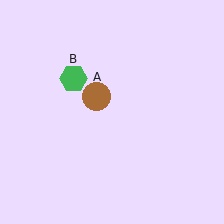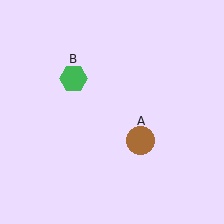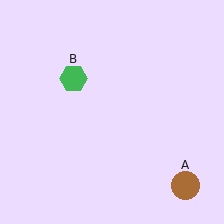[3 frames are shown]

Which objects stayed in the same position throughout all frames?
Green hexagon (object B) remained stationary.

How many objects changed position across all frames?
1 object changed position: brown circle (object A).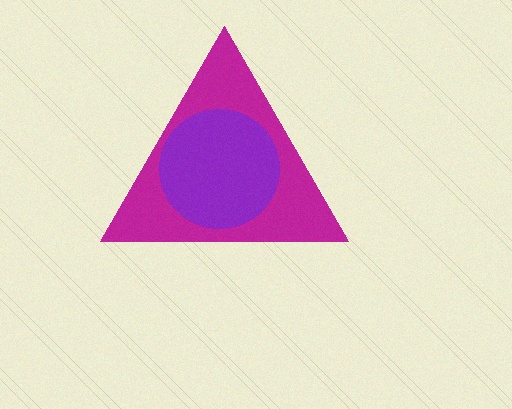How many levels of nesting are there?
2.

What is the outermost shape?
The magenta triangle.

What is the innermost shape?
The purple circle.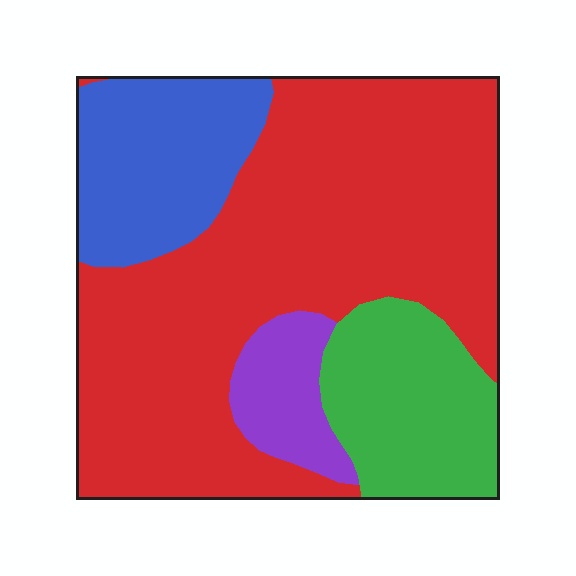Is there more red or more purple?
Red.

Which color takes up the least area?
Purple, at roughly 10%.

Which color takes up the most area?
Red, at roughly 60%.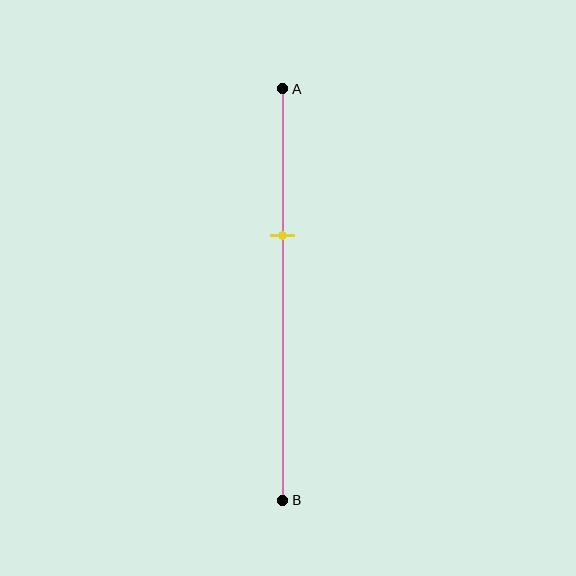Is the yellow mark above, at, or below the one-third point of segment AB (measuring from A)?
The yellow mark is approximately at the one-third point of segment AB.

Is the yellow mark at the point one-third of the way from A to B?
Yes, the mark is approximately at the one-third point.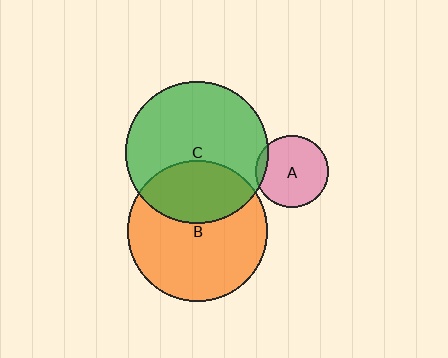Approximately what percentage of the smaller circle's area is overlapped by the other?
Approximately 5%.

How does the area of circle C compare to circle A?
Approximately 3.9 times.